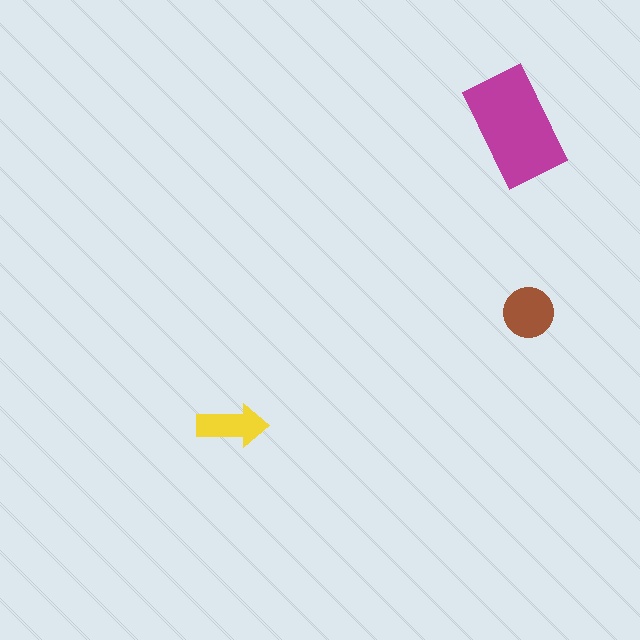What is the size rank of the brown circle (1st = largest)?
2nd.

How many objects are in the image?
There are 3 objects in the image.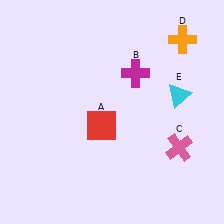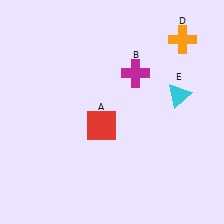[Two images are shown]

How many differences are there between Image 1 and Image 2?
There is 1 difference between the two images.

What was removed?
The pink cross (C) was removed in Image 2.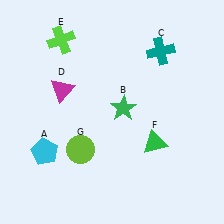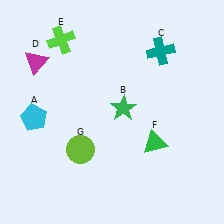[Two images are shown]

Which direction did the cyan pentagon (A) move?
The cyan pentagon (A) moved up.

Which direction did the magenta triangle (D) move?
The magenta triangle (D) moved up.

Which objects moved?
The objects that moved are: the cyan pentagon (A), the magenta triangle (D).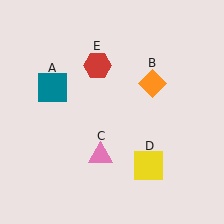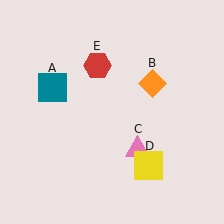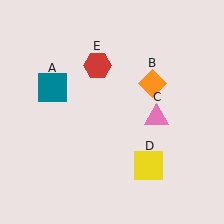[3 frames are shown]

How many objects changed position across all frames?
1 object changed position: pink triangle (object C).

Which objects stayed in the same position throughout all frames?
Teal square (object A) and orange diamond (object B) and yellow square (object D) and red hexagon (object E) remained stationary.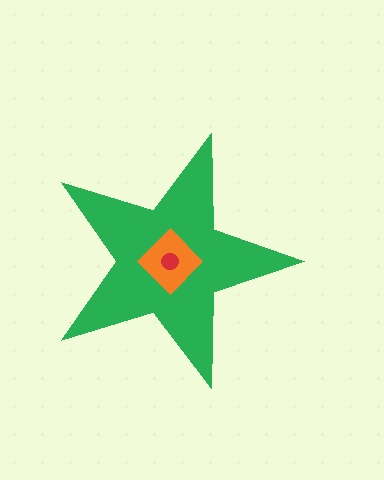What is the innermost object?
The red circle.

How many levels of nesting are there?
3.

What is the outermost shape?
The green star.